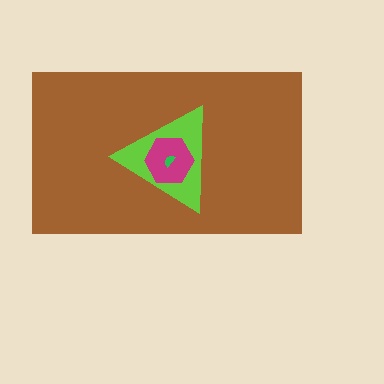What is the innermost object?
The green semicircle.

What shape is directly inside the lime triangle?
The magenta hexagon.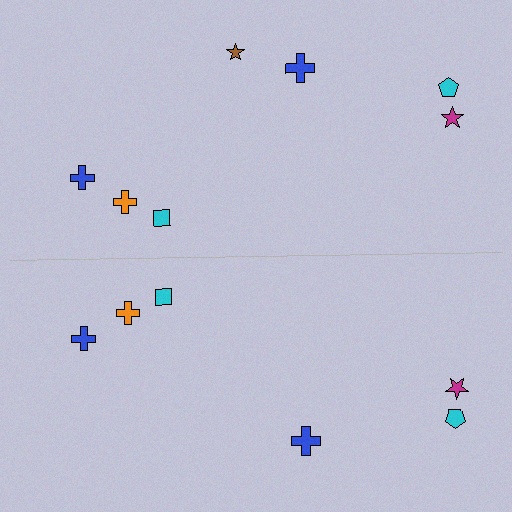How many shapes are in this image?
There are 13 shapes in this image.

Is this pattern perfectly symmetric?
No, the pattern is not perfectly symmetric. A brown star is missing from the bottom side.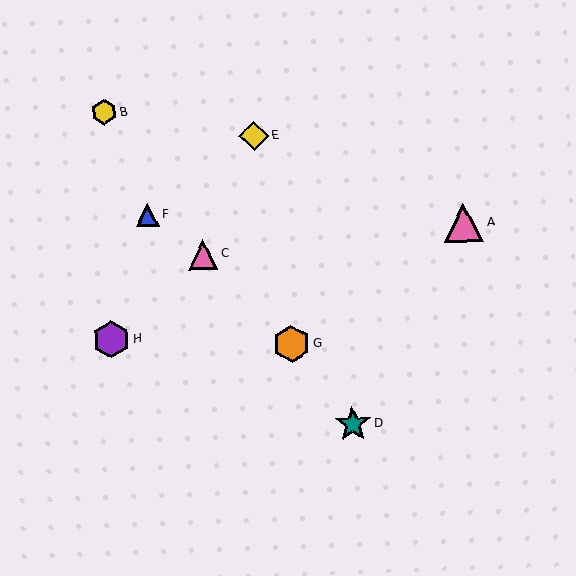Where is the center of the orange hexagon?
The center of the orange hexagon is at (292, 344).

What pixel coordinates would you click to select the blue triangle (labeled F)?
Click at (147, 215) to select the blue triangle F.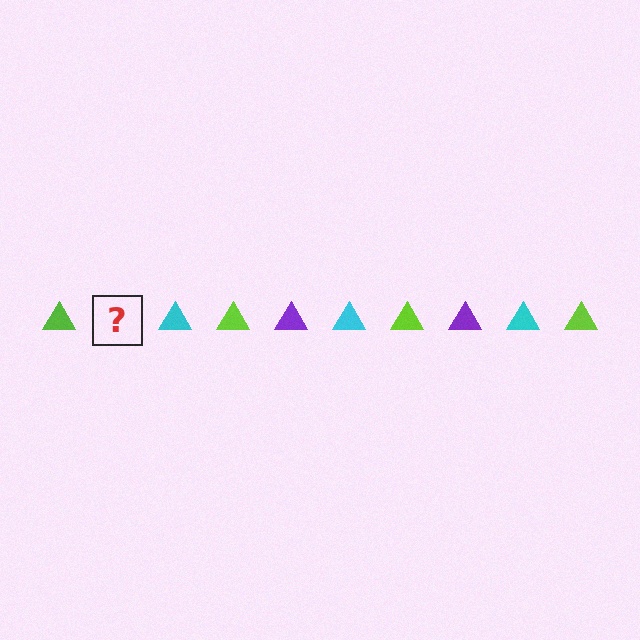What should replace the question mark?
The question mark should be replaced with a purple triangle.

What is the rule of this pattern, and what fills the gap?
The rule is that the pattern cycles through lime, purple, cyan triangles. The gap should be filled with a purple triangle.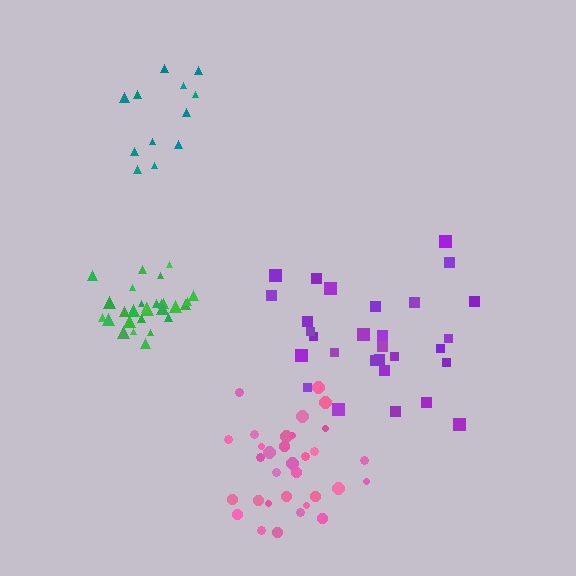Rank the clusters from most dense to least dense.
green, pink, teal, purple.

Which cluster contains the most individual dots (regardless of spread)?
Pink (34).